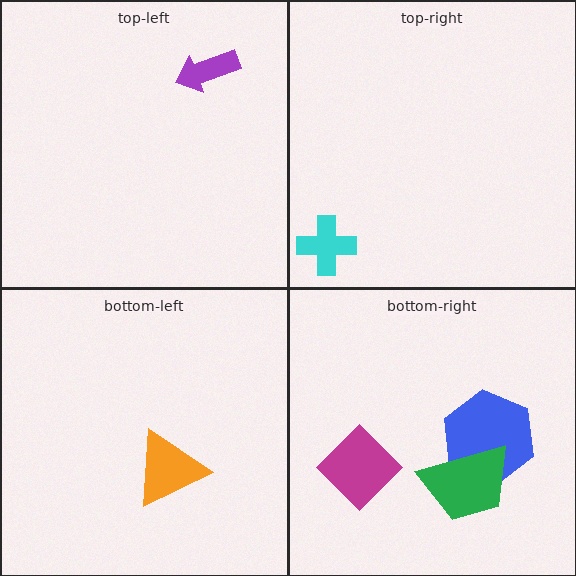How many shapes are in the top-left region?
1.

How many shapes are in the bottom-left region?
1.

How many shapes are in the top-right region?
1.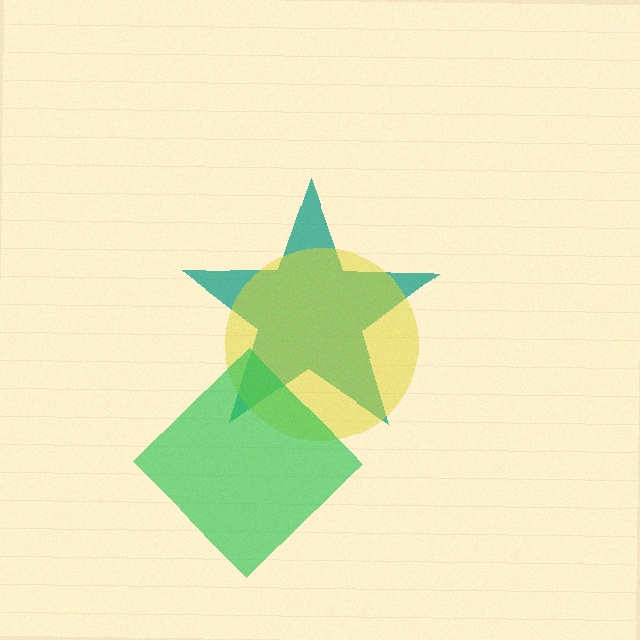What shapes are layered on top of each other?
The layered shapes are: a teal star, a yellow circle, a green diamond.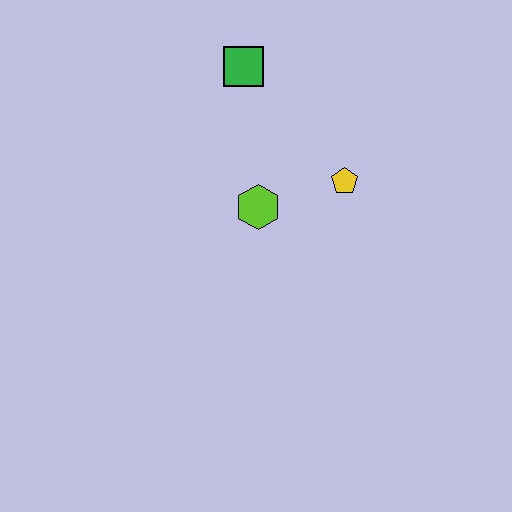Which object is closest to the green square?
The lime hexagon is closest to the green square.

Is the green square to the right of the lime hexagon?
No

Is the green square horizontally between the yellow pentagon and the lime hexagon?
No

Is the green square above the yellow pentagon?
Yes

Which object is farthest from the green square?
The yellow pentagon is farthest from the green square.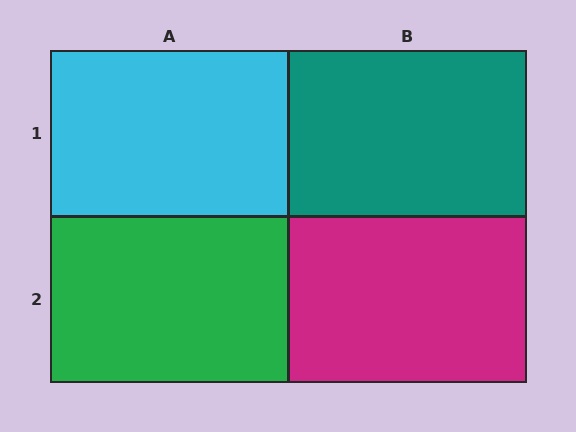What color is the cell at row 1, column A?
Cyan.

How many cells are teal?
1 cell is teal.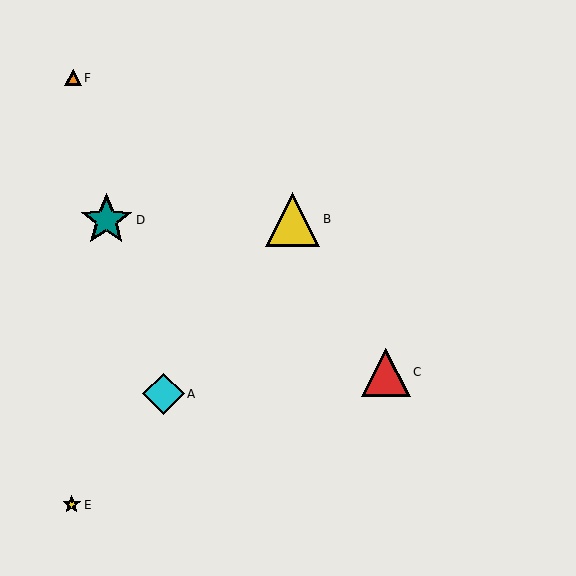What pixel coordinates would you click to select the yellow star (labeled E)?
Click at (72, 505) to select the yellow star E.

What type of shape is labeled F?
Shape F is an orange triangle.